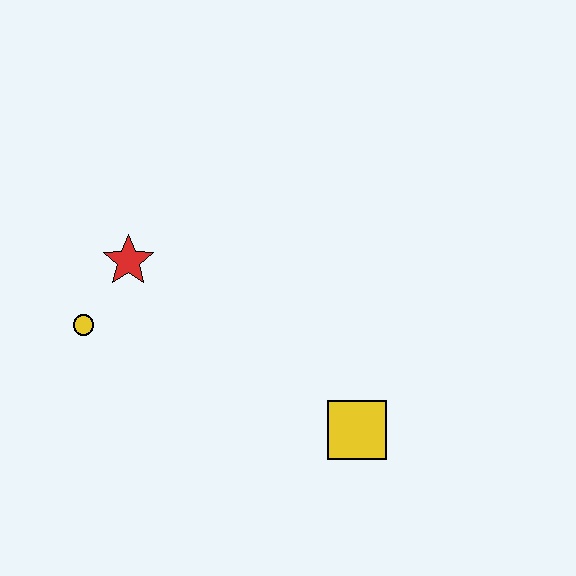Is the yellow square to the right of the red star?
Yes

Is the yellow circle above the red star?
No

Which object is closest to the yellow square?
The red star is closest to the yellow square.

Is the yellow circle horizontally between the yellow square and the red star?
No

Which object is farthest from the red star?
The yellow square is farthest from the red star.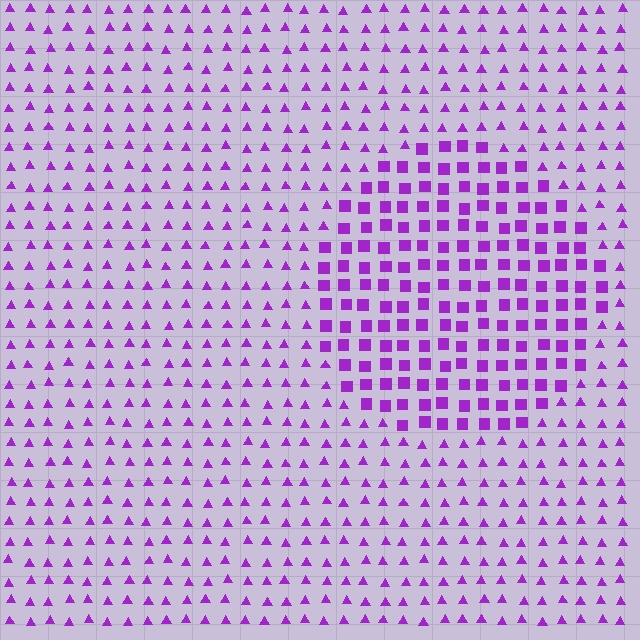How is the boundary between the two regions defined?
The boundary is defined by a change in element shape: squares inside vs. triangles outside. All elements share the same color and spacing.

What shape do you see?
I see a circle.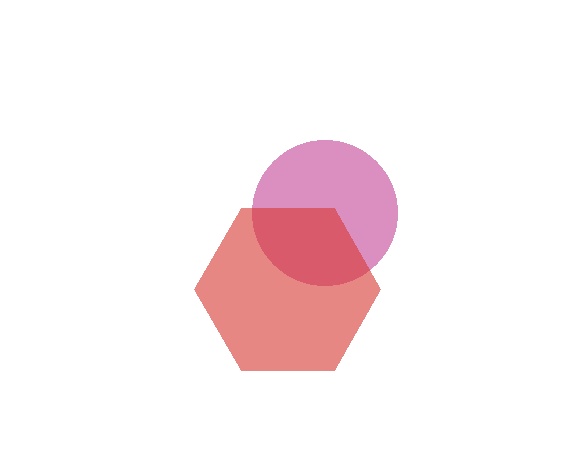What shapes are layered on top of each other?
The layered shapes are: a magenta circle, a red hexagon.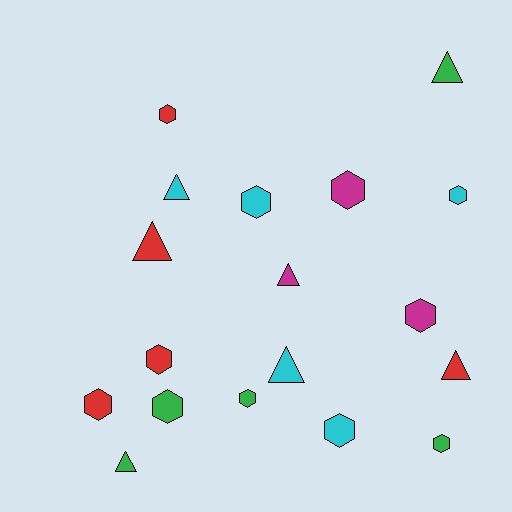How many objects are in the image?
There are 18 objects.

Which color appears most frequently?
Red, with 5 objects.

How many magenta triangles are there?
There is 1 magenta triangle.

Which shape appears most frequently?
Hexagon, with 11 objects.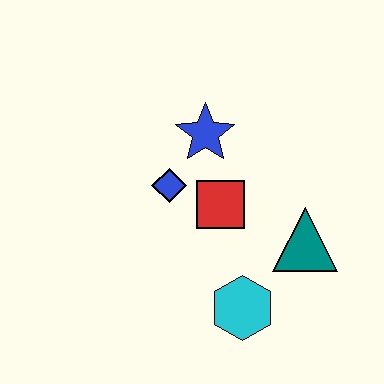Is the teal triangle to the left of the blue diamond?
No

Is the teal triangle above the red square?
No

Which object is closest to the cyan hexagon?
The teal triangle is closest to the cyan hexagon.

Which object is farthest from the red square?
The cyan hexagon is farthest from the red square.